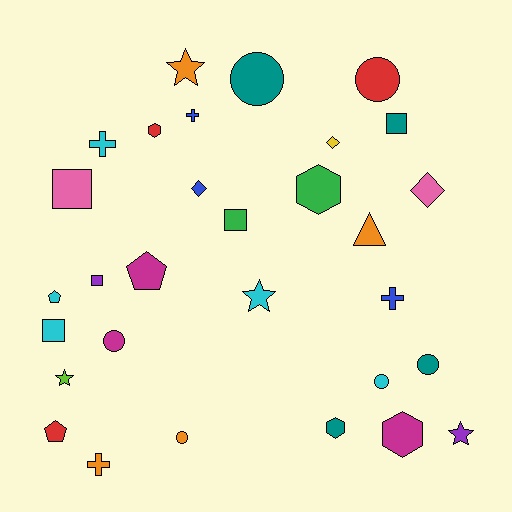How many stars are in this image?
There are 4 stars.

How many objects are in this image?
There are 30 objects.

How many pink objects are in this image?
There are 2 pink objects.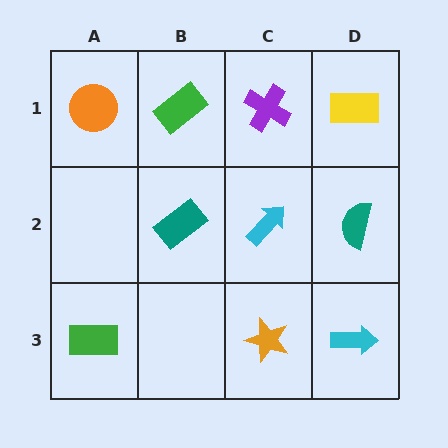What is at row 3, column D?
A cyan arrow.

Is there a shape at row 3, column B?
No, that cell is empty.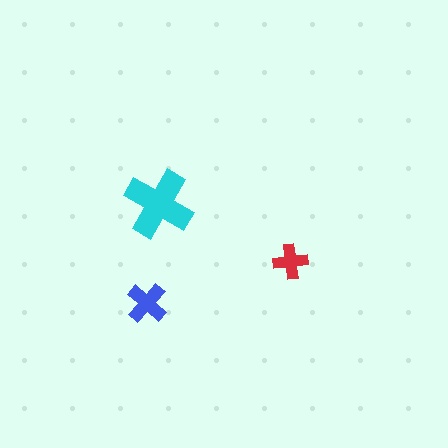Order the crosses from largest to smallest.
the cyan one, the blue one, the red one.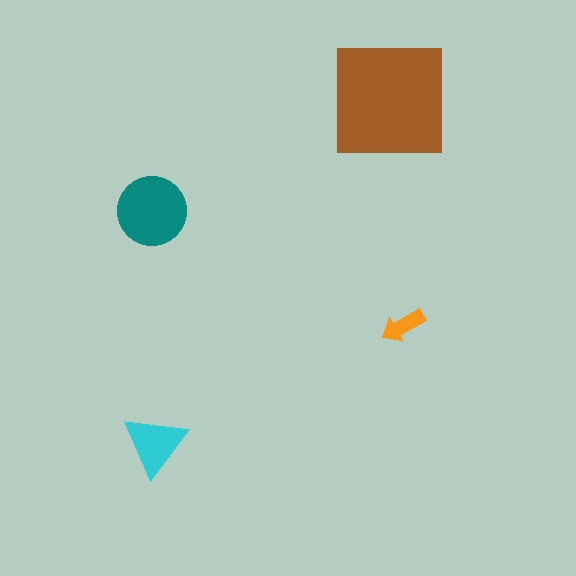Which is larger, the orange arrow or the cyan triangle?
The cyan triangle.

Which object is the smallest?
The orange arrow.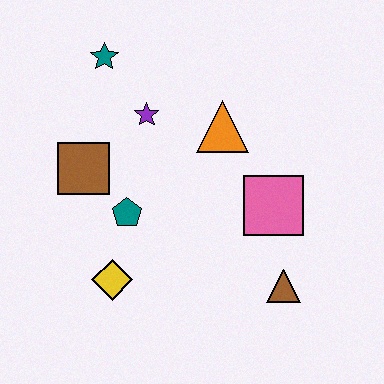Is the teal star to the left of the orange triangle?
Yes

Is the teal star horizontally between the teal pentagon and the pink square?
No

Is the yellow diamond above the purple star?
No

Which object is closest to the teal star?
The purple star is closest to the teal star.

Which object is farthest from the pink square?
The teal star is farthest from the pink square.